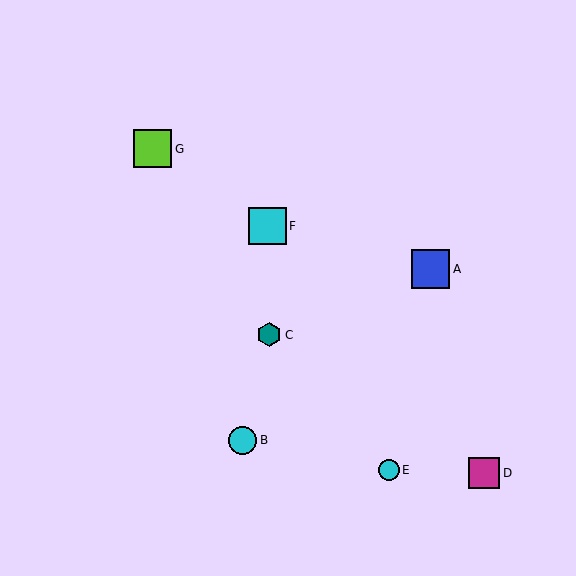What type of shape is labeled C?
Shape C is a teal hexagon.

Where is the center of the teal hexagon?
The center of the teal hexagon is at (269, 335).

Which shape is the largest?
The blue square (labeled A) is the largest.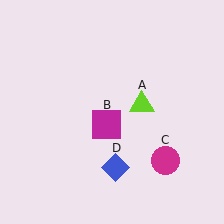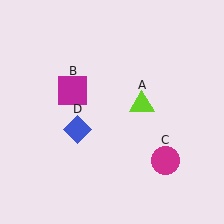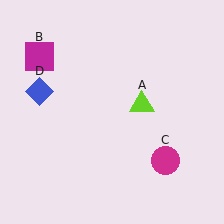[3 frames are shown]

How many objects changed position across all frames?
2 objects changed position: magenta square (object B), blue diamond (object D).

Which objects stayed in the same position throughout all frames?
Lime triangle (object A) and magenta circle (object C) remained stationary.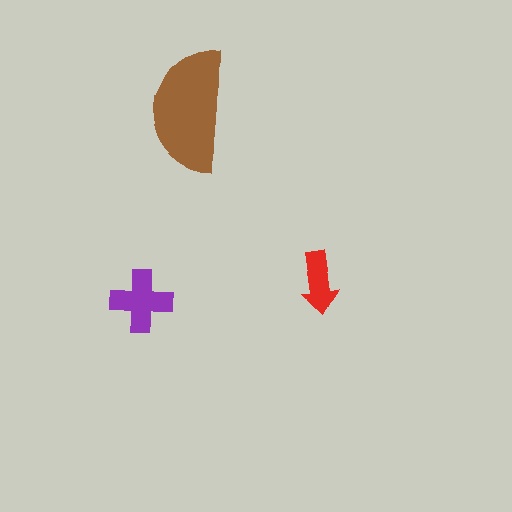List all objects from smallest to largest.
The red arrow, the purple cross, the brown semicircle.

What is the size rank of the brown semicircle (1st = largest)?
1st.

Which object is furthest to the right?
The red arrow is rightmost.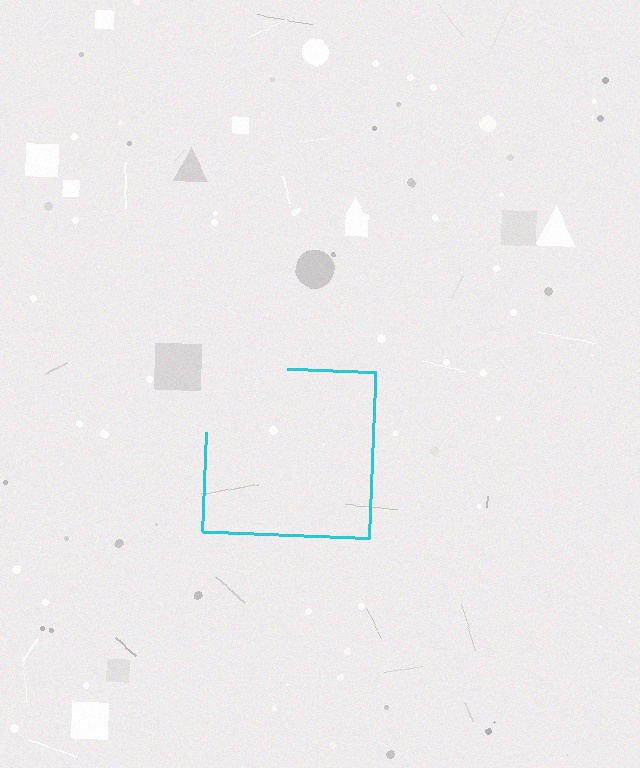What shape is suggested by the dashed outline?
The dashed outline suggests a square.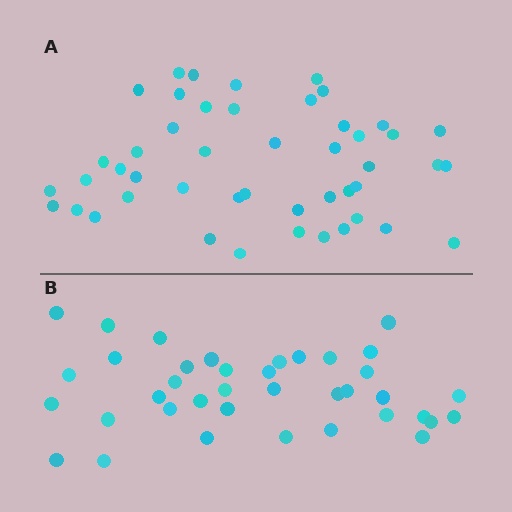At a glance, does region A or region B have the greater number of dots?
Region A (the top region) has more dots.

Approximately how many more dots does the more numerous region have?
Region A has roughly 8 or so more dots than region B.